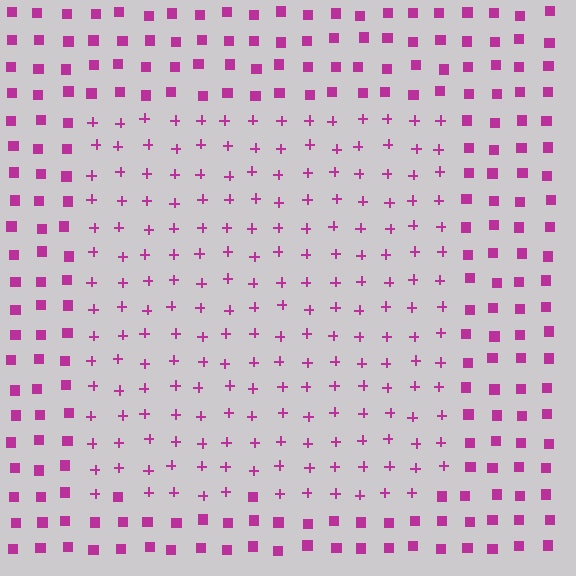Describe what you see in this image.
The image is filled with small magenta elements arranged in a uniform grid. A rectangle-shaped region contains plus signs, while the surrounding area contains squares. The boundary is defined purely by the change in element shape.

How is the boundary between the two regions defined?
The boundary is defined by a change in element shape: plus signs inside vs. squares outside. All elements share the same color and spacing.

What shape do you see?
I see a rectangle.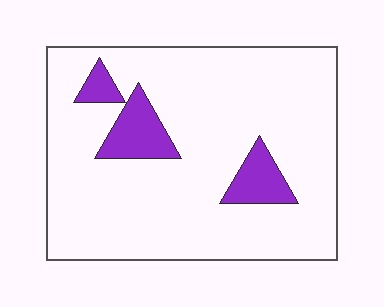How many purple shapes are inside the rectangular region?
3.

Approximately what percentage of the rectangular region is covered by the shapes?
Approximately 10%.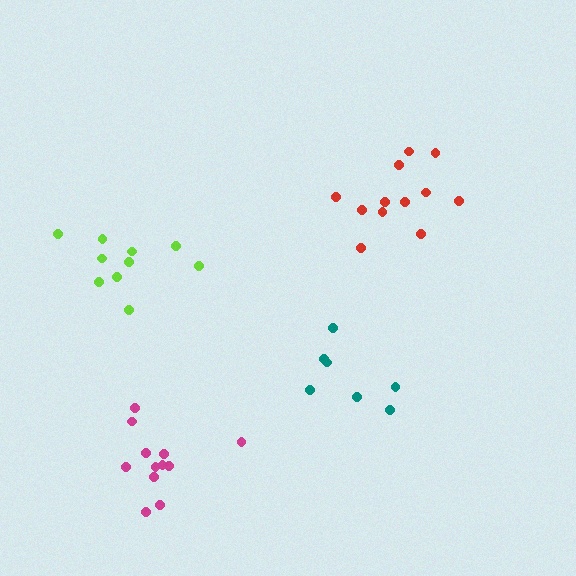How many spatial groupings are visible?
There are 4 spatial groupings.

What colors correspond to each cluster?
The clusters are colored: teal, lime, magenta, red.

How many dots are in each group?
Group 1: 7 dots, Group 2: 10 dots, Group 3: 12 dots, Group 4: 12 dots (41 total).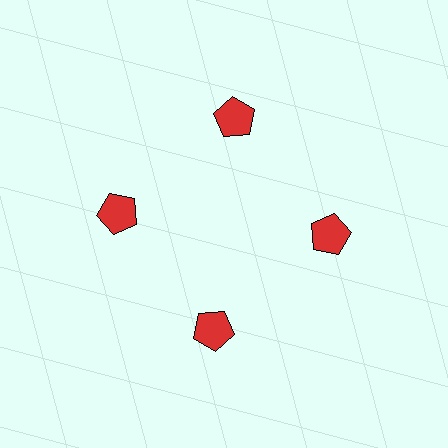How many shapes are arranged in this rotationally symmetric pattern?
There are 4 shapes, arranged in 4 groups of 1.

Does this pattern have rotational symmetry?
Yes, this pattern has 4-fold rotational symmetry. It looks the same after rotating 90 degrees around the center.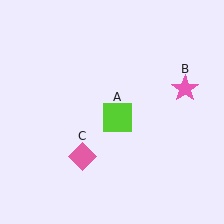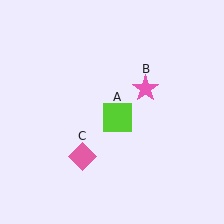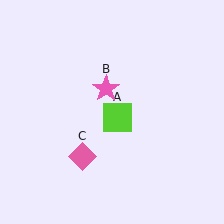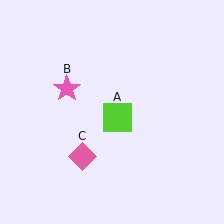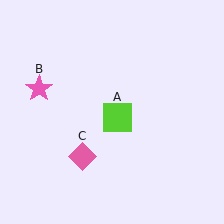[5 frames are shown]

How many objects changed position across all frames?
1 object changed position: pink star (object B).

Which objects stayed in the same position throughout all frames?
Lime square (object A) and pink diamond (object C) remained stationary.